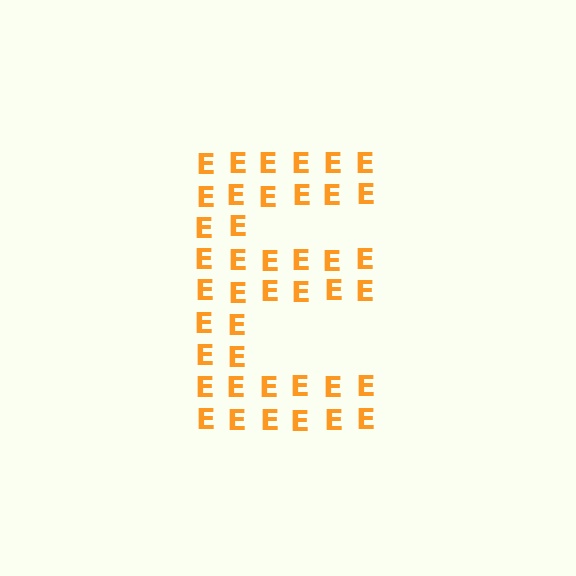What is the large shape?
The large shape is the letter E.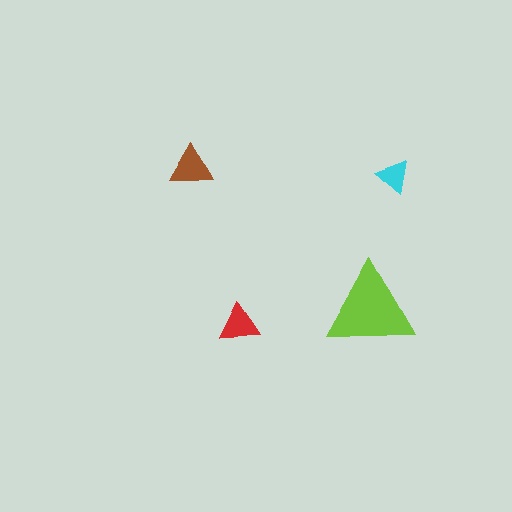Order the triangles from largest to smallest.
the lime one, the brown one, the red one, the cyan one.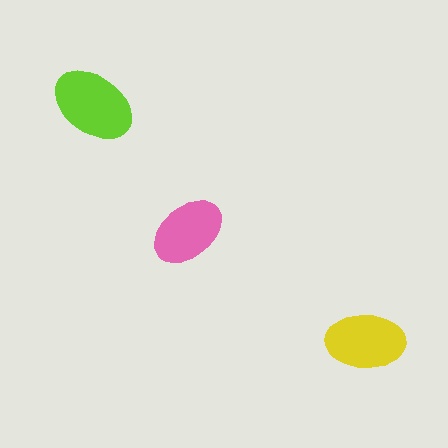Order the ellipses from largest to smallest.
the lime one, the yellow one, the pink one.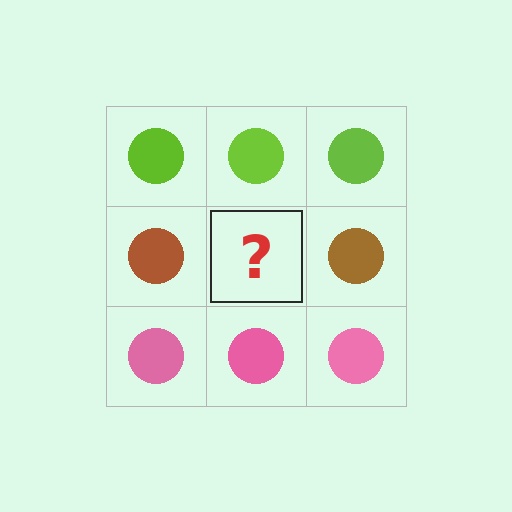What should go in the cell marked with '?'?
The missing cell should contain a brown circle.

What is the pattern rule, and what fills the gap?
The rule is that each row has a consistent color. The gap should be filled with a brown circle.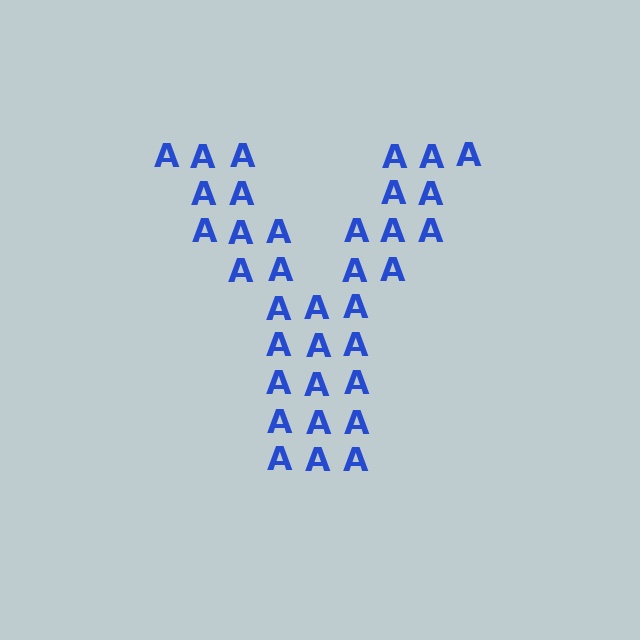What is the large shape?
The large shape is the letter Y.